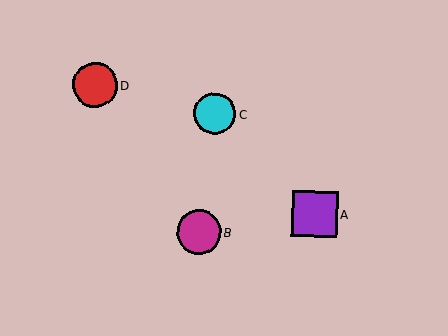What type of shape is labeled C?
Shape C is a cyan circle.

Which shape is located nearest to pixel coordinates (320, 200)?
The purple square (labeled A) at (314, 214) is nearest to that location.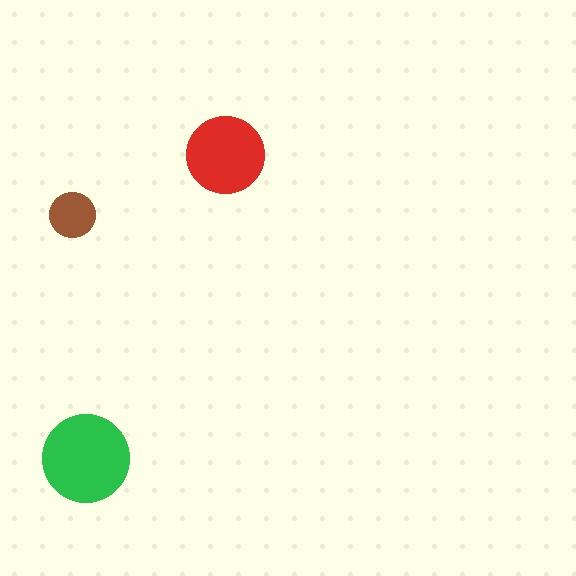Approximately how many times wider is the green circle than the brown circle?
About 2 times wider.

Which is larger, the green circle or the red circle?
The green one.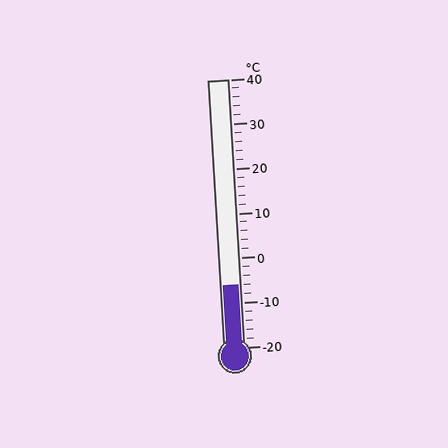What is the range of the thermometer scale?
The thermometer scale ranges from -20°C to 40°C.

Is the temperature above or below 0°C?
The temperature is below 0°C.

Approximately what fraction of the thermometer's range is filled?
The thermometer is filled to approximately 25% of its range.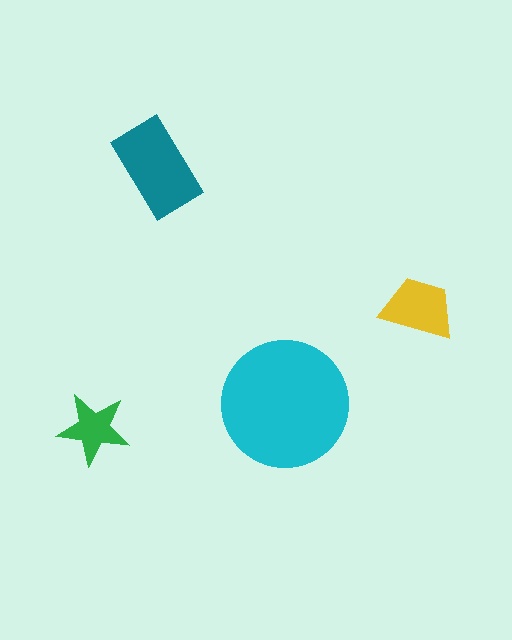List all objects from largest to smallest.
The cyan circle, the teal rectangle, the yellow trapezoid, the green star.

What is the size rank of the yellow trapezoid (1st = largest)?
3rd.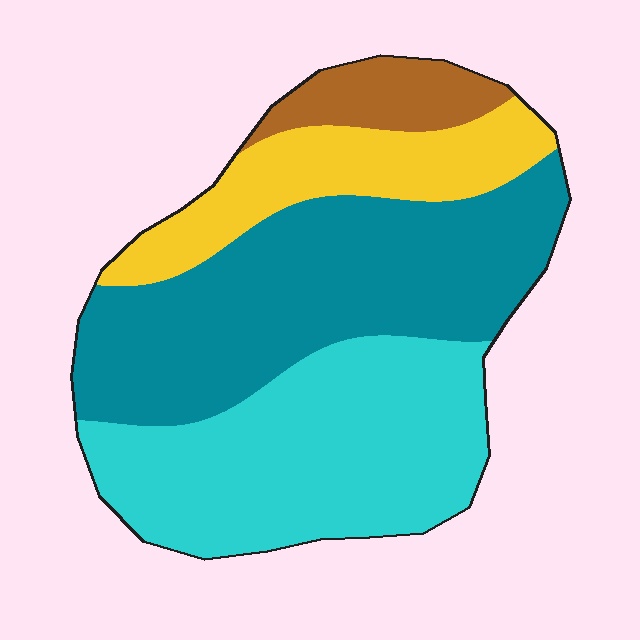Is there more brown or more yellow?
Yellow.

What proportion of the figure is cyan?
Cyan covers around 35% of the figure.